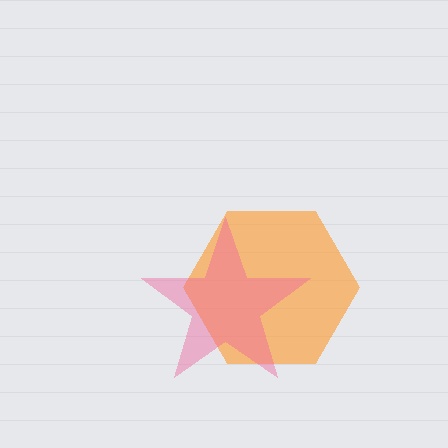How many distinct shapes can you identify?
There are 2 distinct shapes: an orange hexagon, a pink star.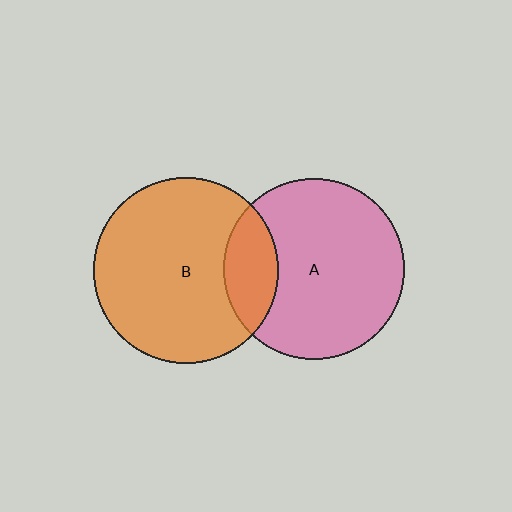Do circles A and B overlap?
Yes.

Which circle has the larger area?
Circle B (orange).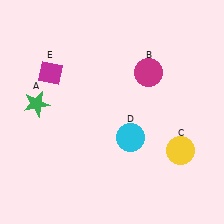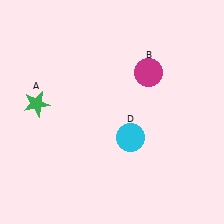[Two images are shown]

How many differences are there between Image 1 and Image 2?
There are 2 differences between the two images.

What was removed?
The yellow circle (C), the magenta diamond (E) were removed in Image 2.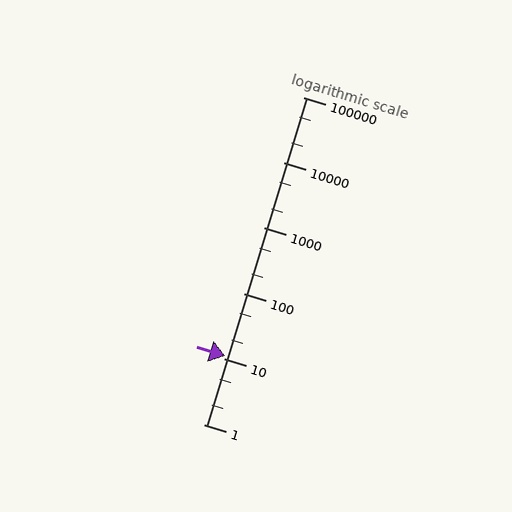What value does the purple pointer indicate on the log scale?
The pointer indicates approximately 11.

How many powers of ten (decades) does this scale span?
The scale spans 5 decades, from 1 to 100000.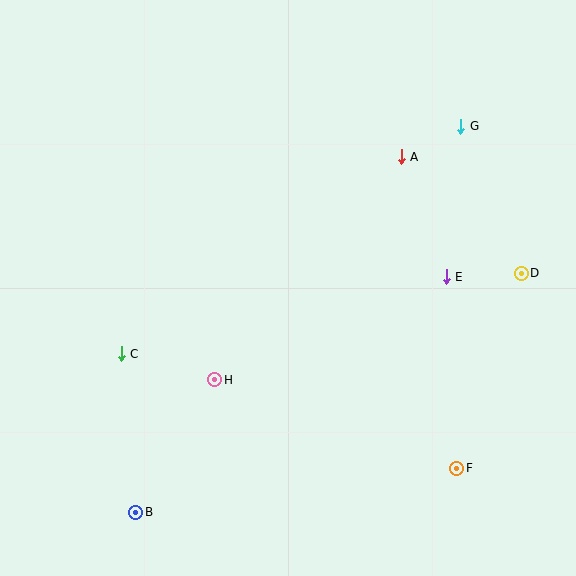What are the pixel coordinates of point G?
Point G is at (461, 126).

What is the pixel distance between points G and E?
The distance between G and E is 151 pixels.